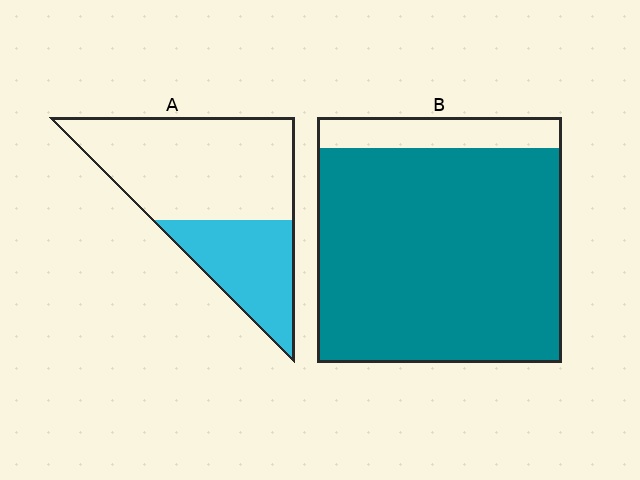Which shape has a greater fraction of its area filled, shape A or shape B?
Shape B.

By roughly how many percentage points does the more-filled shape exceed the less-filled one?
By roughly 55 percentage points (B over A).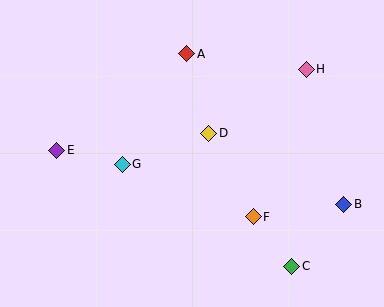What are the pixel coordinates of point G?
Point G is at (122, 164).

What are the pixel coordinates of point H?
Point H is at (306, 69).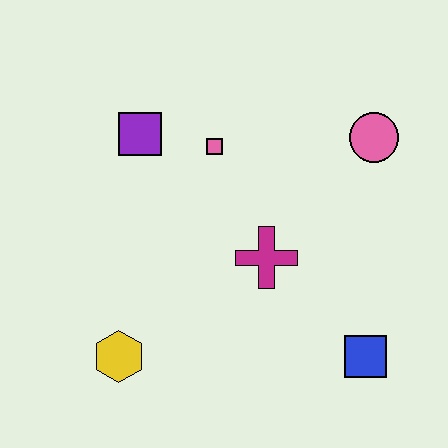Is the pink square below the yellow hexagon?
No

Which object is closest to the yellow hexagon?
The magenta cross is closest to the yellow hexagon.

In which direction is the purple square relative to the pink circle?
The purple square is to the left of the pink circle.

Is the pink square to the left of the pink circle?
Yes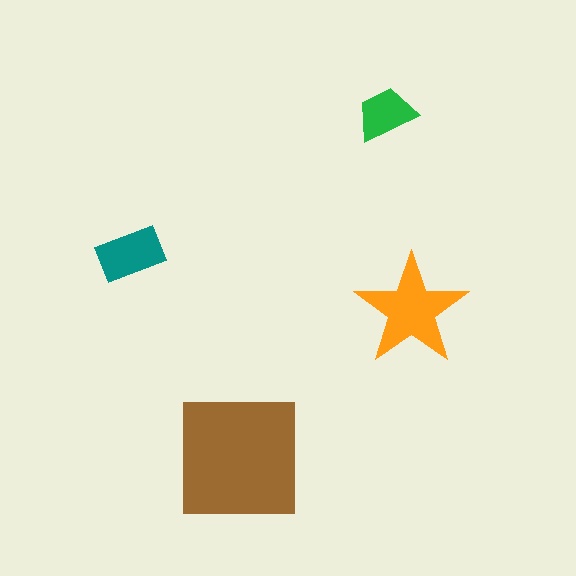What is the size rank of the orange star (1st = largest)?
2nd.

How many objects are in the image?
There are 4 objects in the image.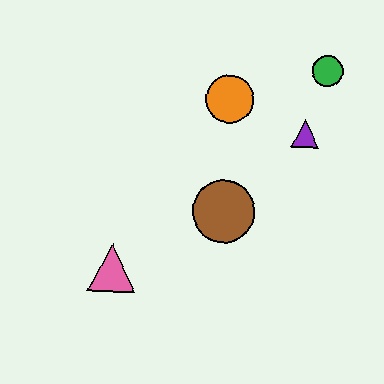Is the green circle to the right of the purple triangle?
Yes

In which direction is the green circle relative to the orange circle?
The green circle is to the right of the orange circle.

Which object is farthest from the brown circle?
The green circle is farthest from the brown circle.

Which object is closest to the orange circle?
The purple triangle is closest to the orange circle.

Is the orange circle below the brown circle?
No